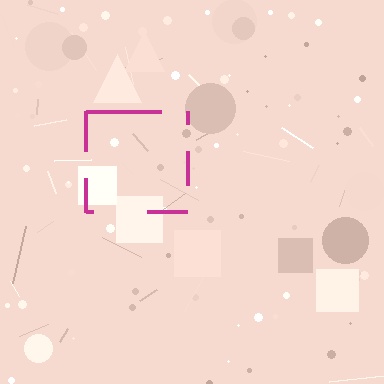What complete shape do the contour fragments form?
The contour fragments form a square.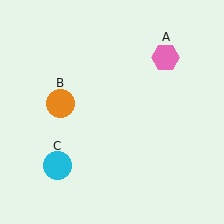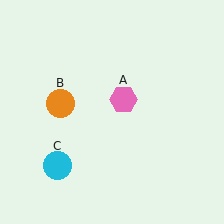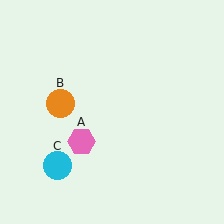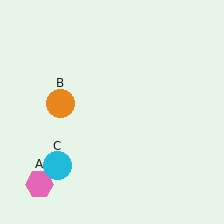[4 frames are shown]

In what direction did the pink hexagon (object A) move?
The pink hexagon (object A) moved down and to the left.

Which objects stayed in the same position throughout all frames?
Orange circle (object B) and cyan circle (object C) remained stationary.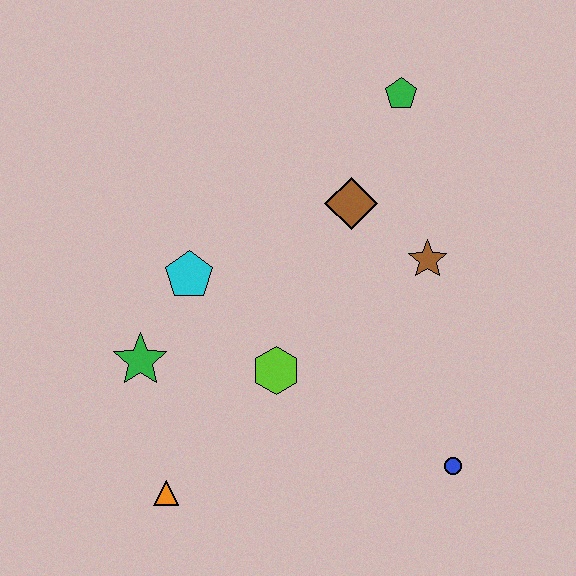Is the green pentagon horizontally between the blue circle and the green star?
Yes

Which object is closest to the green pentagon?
The brown diamond is closest to the green pentagon.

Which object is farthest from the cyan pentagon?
The blue circle is farthest from the cyan pentagon.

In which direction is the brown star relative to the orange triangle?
The brown star is to the right of the orange triangle.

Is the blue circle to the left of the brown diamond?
No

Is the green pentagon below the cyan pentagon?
No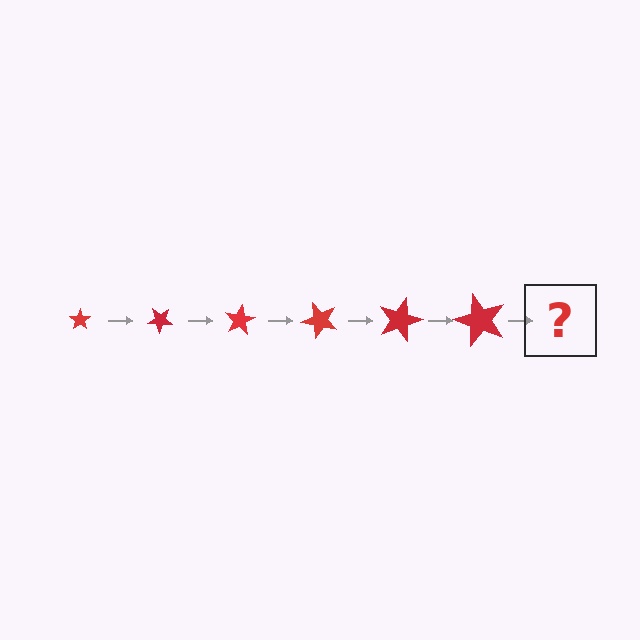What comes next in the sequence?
The next element should be a star, larger than the previous one and rotated 240 degrees from the start.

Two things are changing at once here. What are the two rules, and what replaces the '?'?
The two rules are that the star grows larger each step and it rotates 40 degrees each step. The '?' should be a star, larger than the previous one and rotated 240 degrees from the start.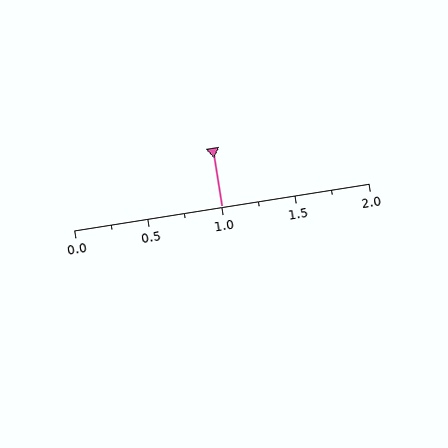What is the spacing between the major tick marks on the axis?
The major ticks are spaced 0.5 apart.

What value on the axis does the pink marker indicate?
The marker indicates approximately 1.